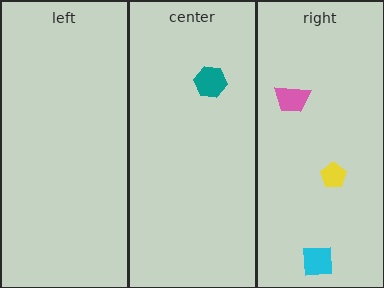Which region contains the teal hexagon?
The center region.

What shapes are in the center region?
The teal hexagon.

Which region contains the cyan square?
The right region.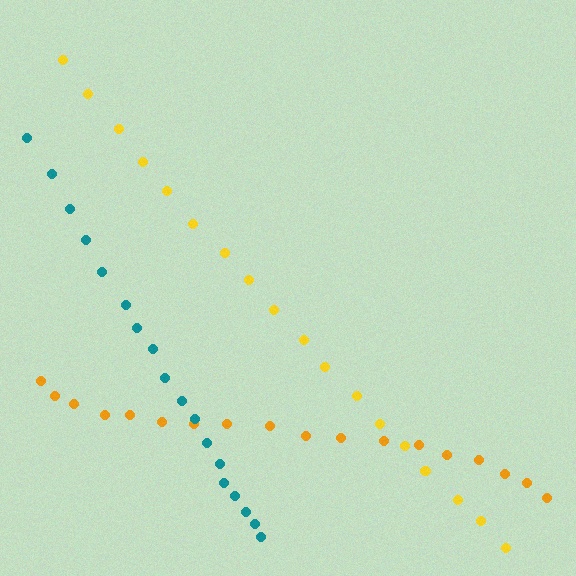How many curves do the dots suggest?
There are 3 distinct paths.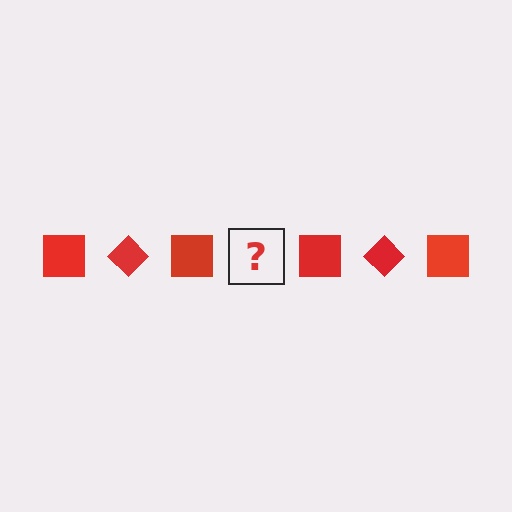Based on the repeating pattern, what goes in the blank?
The blank should be a red diamond.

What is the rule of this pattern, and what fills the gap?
The rule is that the pattern cycles through square, diamond shapes in red. The gap should be filled with a red diamond.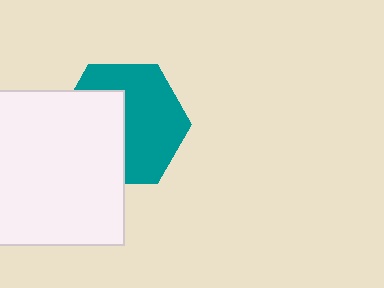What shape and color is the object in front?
The object in front is a white square.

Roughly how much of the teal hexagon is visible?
About half of it is visible (roughly 57%).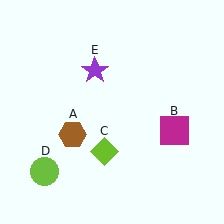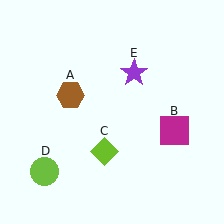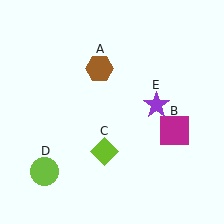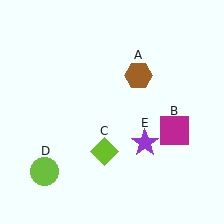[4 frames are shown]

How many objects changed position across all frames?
2 objects changed position: brown hexagon (object A), purple star (object E).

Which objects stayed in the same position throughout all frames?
Magenta square (object B) and lime diamond (object C) and lime circle (object D) remained stationary.